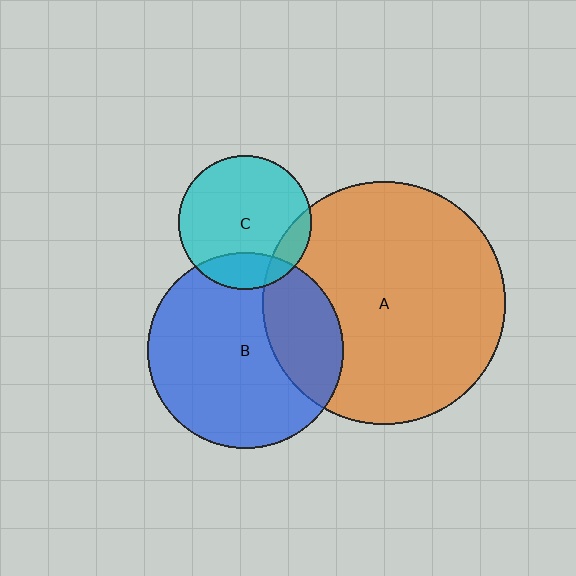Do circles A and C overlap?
Yes.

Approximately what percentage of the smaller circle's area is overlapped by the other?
Approximately 15%.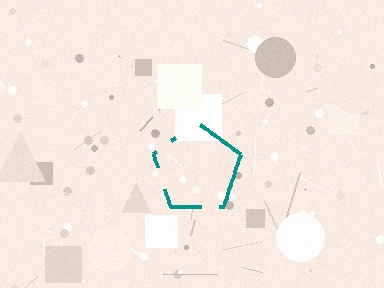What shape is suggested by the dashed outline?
The dashed outline suggests a pentagon.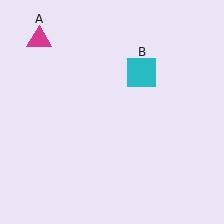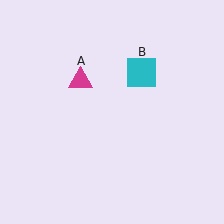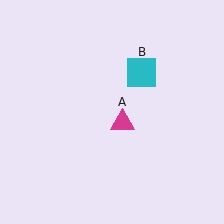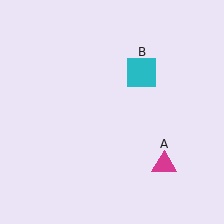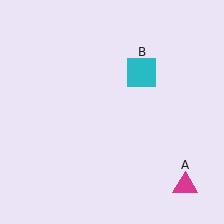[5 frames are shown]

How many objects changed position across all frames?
1 object changed position: magenta triangle (object A).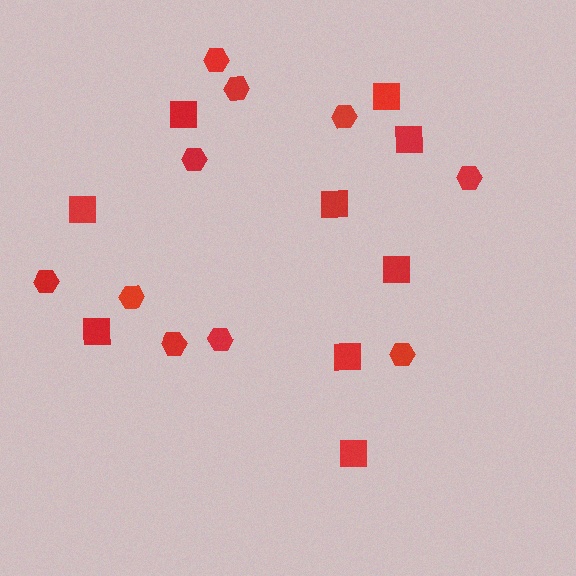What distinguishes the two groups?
There are 2 groups: one group of hexagons (10) and one group of squares (9).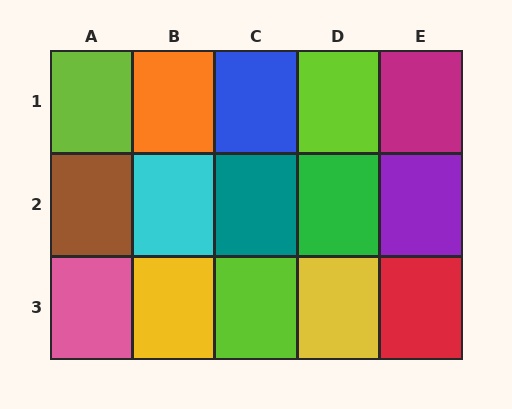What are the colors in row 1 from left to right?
Lime, orange, blue, lime, magenta.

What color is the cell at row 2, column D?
Green.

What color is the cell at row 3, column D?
Yellow.